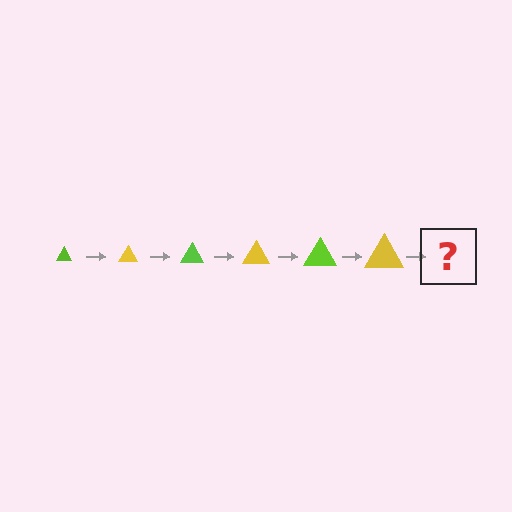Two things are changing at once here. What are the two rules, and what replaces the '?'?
The two rules are that the triangle grows larger each step and the color cycles through lime and yellow. The '?' should be a lime triangle, larger than the previous one.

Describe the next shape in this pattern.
It should be a lime triangle, larger than the previous one.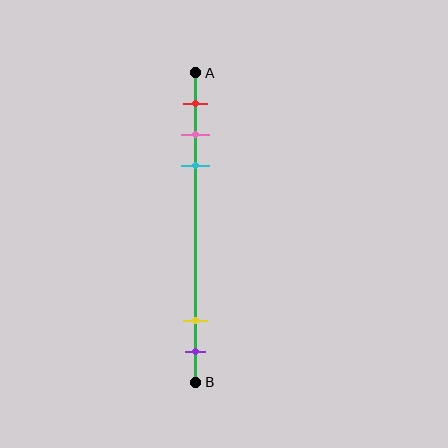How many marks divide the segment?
There are 5 marks dividing the segment.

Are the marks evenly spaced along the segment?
No, the marks are not evenly spaced.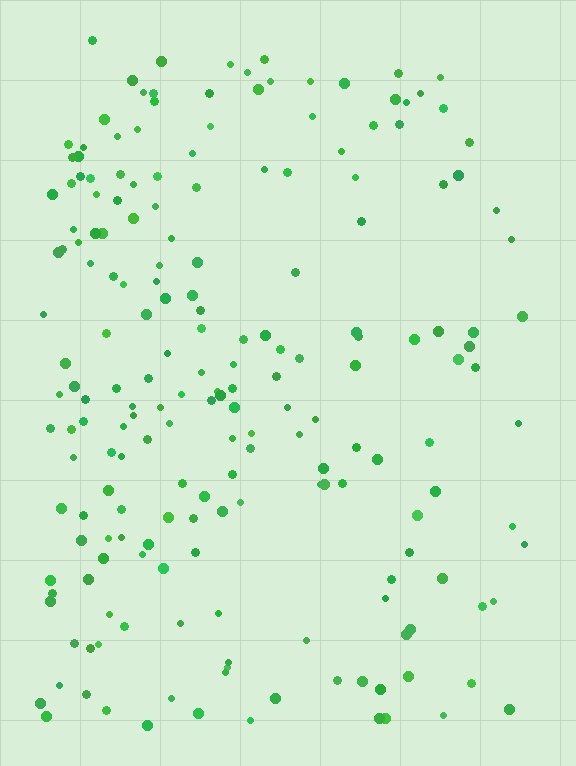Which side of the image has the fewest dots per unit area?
The right.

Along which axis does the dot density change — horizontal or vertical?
Horizontal.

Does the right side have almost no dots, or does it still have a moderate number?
Still a moderate number, just noticeably fewer than the left.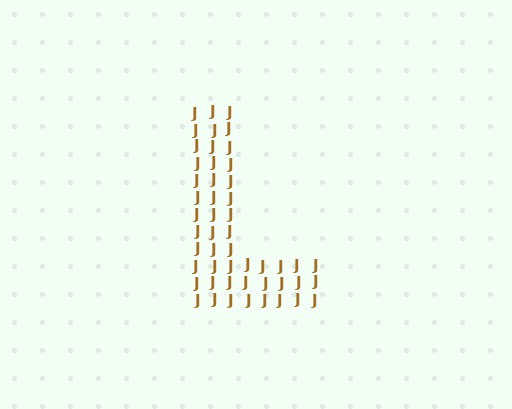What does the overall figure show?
The overall figure shows the letter L.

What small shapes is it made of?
It is made of small letter J's.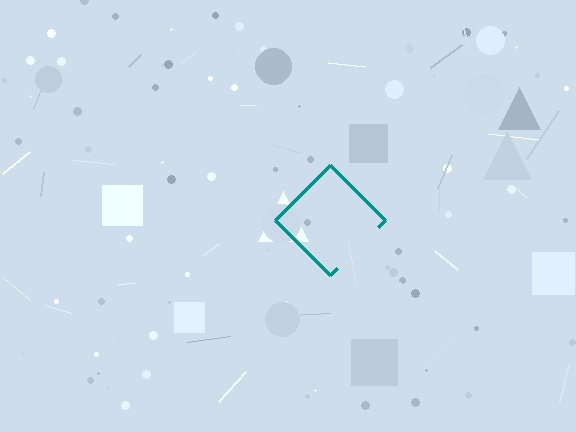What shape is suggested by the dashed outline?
The dashed outline suggests a diamond.